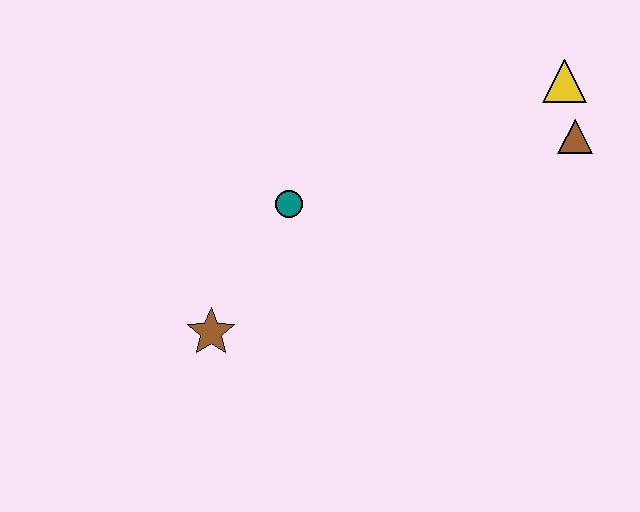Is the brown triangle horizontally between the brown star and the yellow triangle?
No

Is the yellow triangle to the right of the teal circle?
Yes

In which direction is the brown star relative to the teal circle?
The brown star is below the teal circle.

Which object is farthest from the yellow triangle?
The brown star is farthest from the yellow triangle.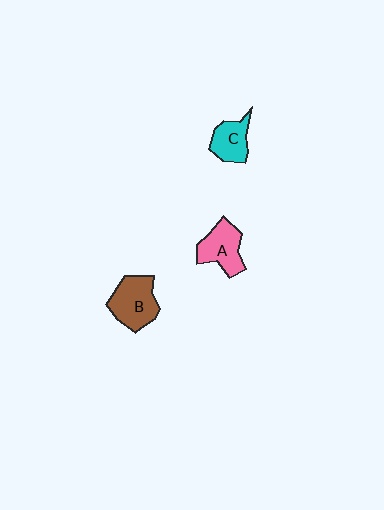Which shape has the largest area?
Shape B (brown).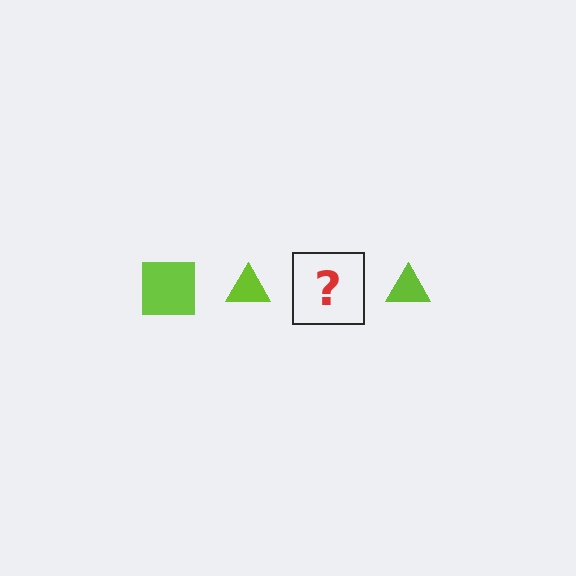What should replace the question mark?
The question mark should be replaced with a lime square.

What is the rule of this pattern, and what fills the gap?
The rule is that the pattern cycles through square, triangle shapes in lime. The gap should be filled with a lime square.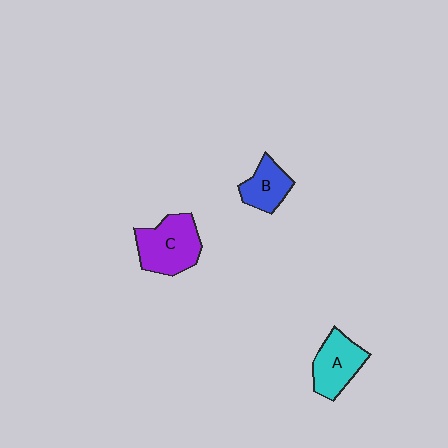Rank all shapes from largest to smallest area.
From largest to smallest: C (purple), A (cyan), B (blue).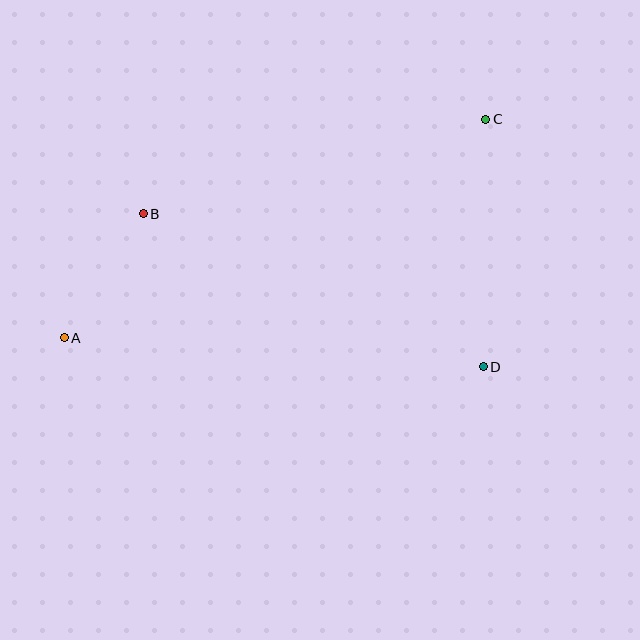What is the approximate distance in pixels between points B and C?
The distance between B and C is approximately 356 pixels.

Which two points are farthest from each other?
Points A and C are farthest from each other.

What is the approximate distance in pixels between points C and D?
The distance between C and D is approximately 248 pixels.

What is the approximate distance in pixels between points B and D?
The distance between B and D is approximately 373 pixels.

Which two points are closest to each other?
Points A and B are closest to each other.